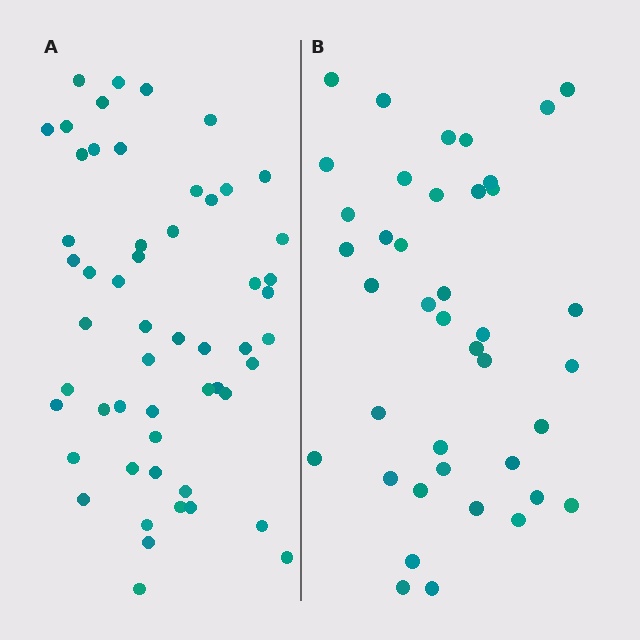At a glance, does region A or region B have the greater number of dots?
Region A (the left region) has more dots.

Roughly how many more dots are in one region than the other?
Region A has approximately 15 more dots than region B.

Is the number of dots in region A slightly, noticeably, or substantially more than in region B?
Region A has noticeably more, but not dramatically so. The ratio is roughly 1.4 to 1.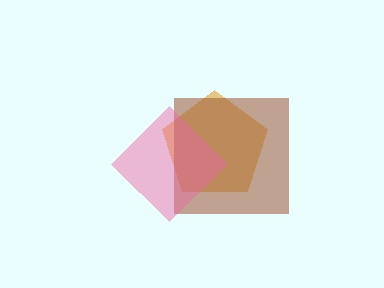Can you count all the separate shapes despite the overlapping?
Yes, there are 3 separate shapes.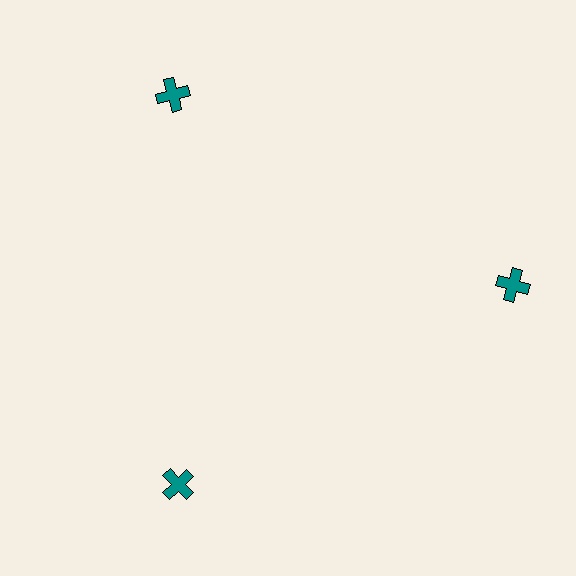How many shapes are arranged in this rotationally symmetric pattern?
There are 3 shapes, arranged in 3 groups of 1.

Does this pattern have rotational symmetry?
Yes, this pattern has 3-fold rotational symmetry. It looks the same after rotating 120 degrees around the center.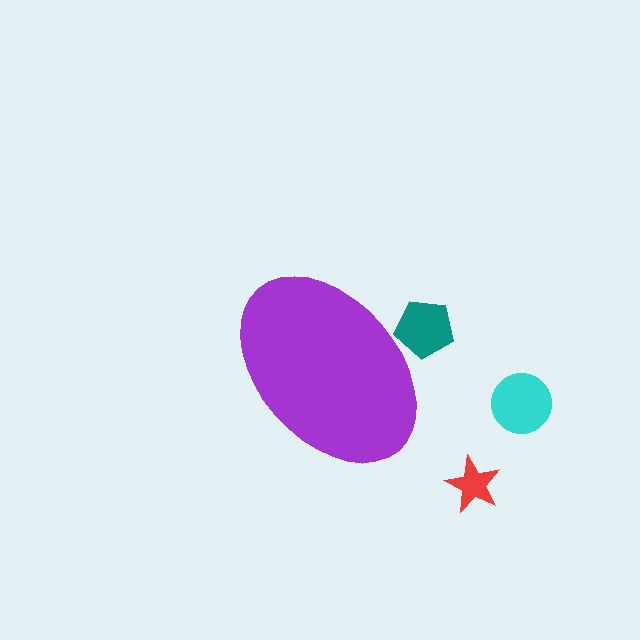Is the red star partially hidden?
No, the red star is fully visible.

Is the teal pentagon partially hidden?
Yes, the teal pentagon is partially hidden behind the purple ellipse.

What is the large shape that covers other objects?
A purple ellipse.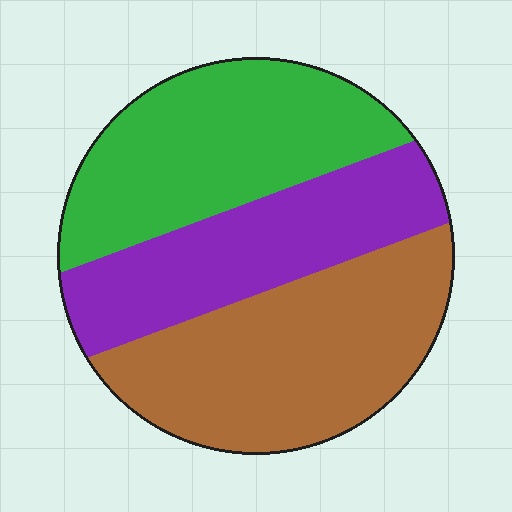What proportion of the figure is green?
Green takes up between a quarter and a half of the figure.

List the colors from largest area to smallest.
From largest to smallest: brown, green, purple.